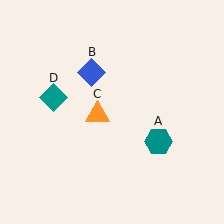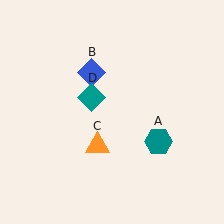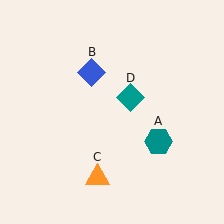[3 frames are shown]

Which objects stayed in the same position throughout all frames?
Teal hexagon (object A) and blue diamond (object B) remained stationary.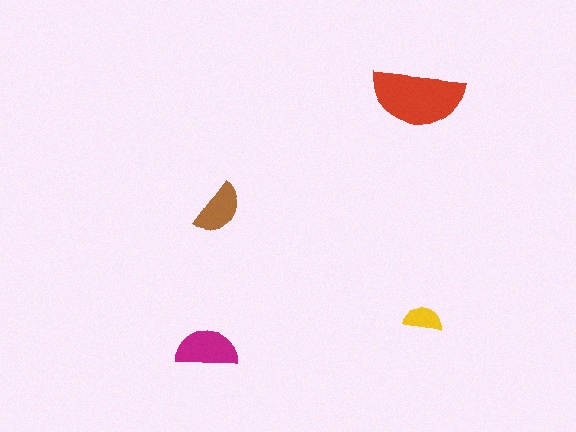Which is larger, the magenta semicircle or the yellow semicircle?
The magenta one.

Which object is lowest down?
The magenta semicircle is bottommost.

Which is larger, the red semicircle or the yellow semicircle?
The red one.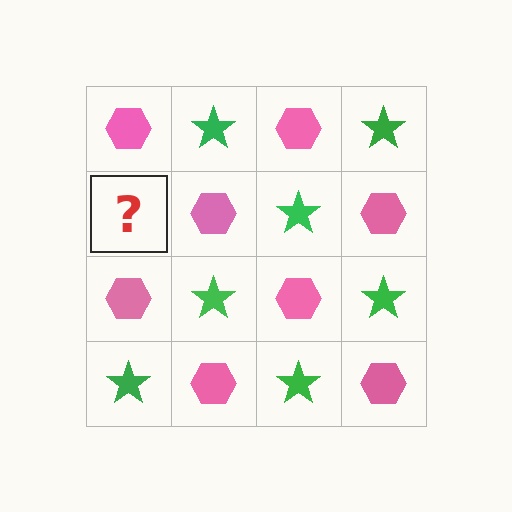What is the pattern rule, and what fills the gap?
The rule is that it alternates pink hexagon and green star in a checkerboard pattern. The gap should be filled with a green star.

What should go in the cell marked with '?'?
The missing cell should contain a green star.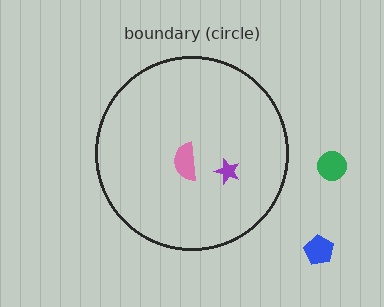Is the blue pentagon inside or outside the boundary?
Outside.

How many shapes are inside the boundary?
2 inside, 2 outside.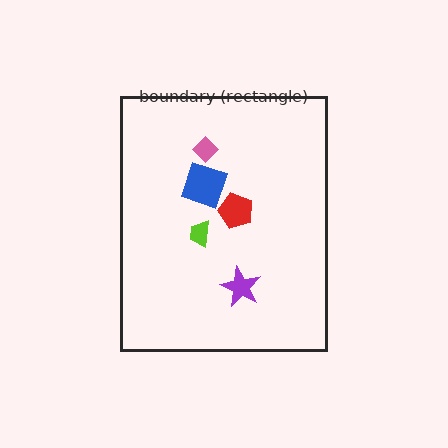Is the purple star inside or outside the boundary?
Inside.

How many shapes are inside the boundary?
5 inside, 0 outside.